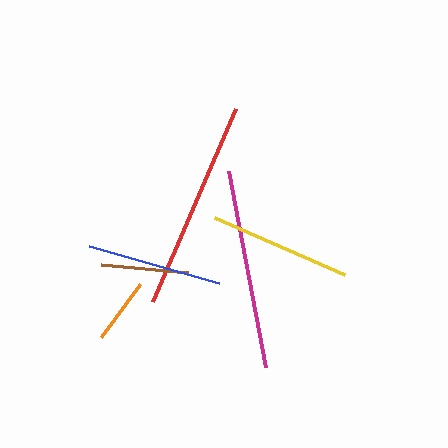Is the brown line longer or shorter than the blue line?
The blue line is longer than the brown line.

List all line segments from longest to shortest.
From longest to shortest: red, magenta, yellow, blue, brown, orange.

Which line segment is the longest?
The red line is the longest at approximately 210 pixels.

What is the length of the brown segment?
The brown segment is approximately 88 pixels long.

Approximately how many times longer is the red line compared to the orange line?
The red line is approximately 3.2 times the length of the orange line.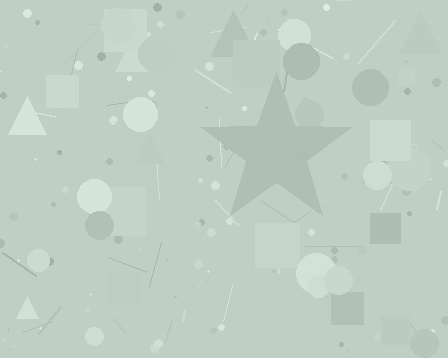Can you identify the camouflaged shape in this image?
The camouflaged shape is a star.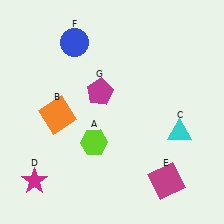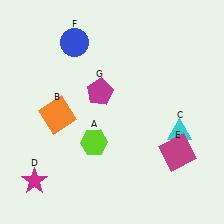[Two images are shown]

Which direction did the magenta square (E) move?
The magenta square (E) moved up.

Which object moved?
The magenta square (E) moved up.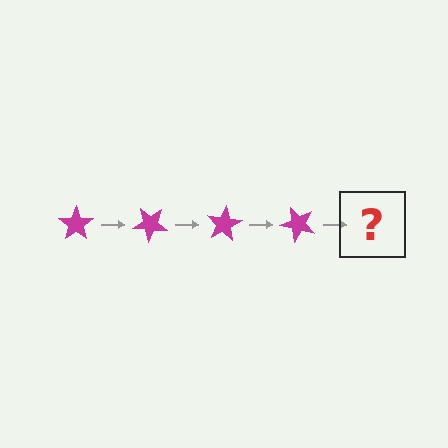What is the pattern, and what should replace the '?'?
The pattern is that the star rotates 40 degrees each step. The '?' should be a magenta star rotated 160 degrees.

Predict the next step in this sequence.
The next step is a magenta star rotated 160 degrees.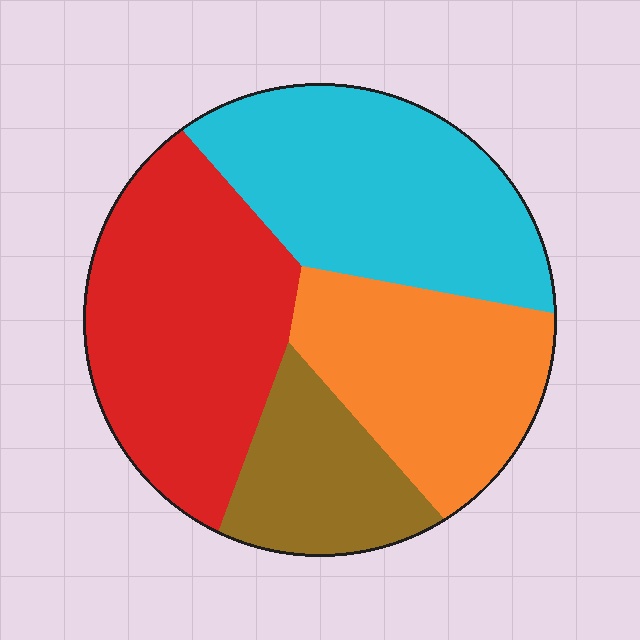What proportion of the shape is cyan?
Cyan covers 30% of the shape.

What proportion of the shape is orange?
Orange covers about 25% of the shape.